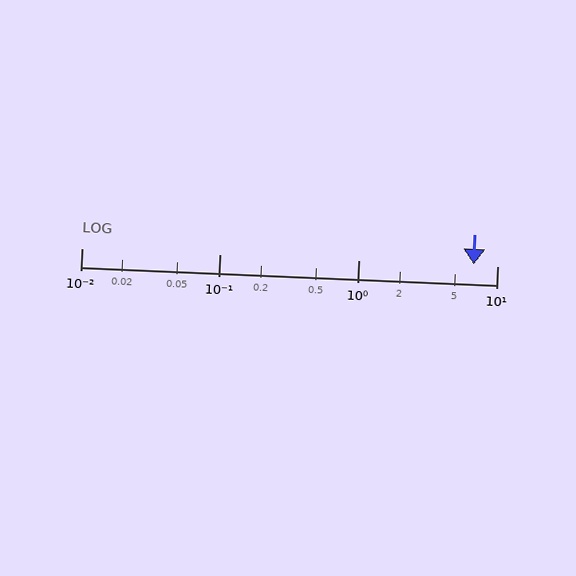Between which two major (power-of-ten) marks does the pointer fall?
The pointer is between 1 and 10.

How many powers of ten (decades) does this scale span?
The scale spans 3 decades, from 0.01 to 10.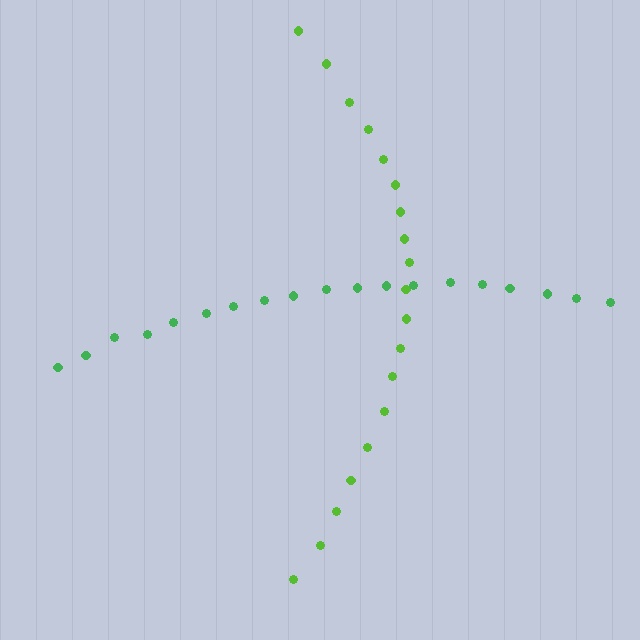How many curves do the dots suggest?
There are 2 distinct paths.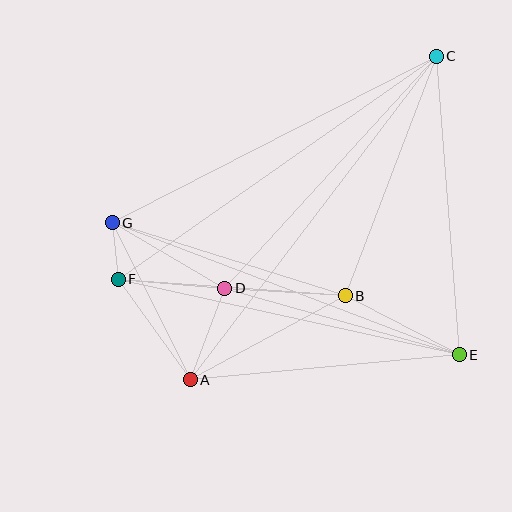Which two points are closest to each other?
Points F and G are closest to each other.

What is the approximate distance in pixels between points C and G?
The distance between C and G is approximately 364 pixels.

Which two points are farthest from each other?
Points A and C are farthest from each other.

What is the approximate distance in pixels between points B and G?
The distance between B and G is approximately 244 pixels.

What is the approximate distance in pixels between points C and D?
The distance between C and D is approximately 314 pixels.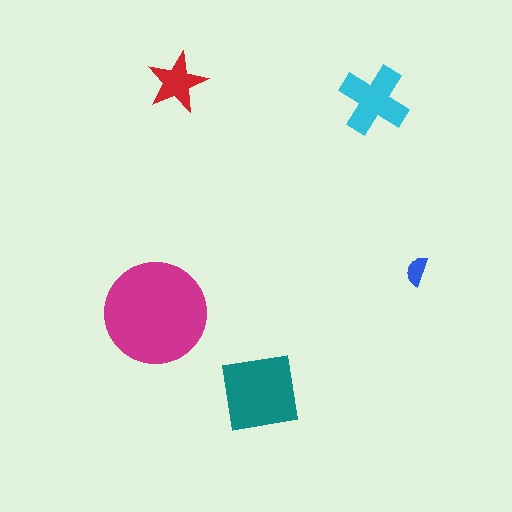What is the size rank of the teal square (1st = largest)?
2nd.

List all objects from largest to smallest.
The magenta circle, the teal square, the cyan cross, the red star, the blue semicircle.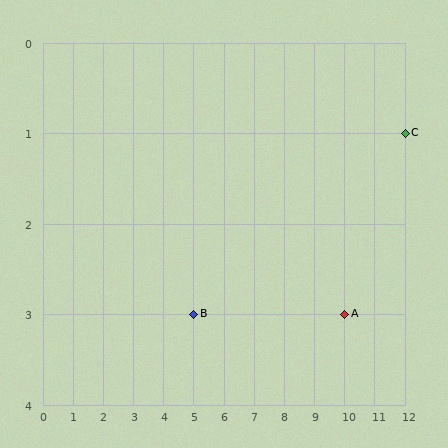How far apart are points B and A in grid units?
Points B and A are 5 columns apart.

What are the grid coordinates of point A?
Point A is at grid coordinates (10, 3).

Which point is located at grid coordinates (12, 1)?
Point C is at (12, 1).